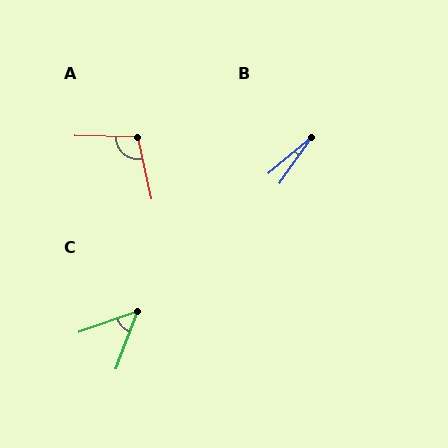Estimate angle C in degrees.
Approximately 50 degrees.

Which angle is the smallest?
B, at approximately 15 degrees.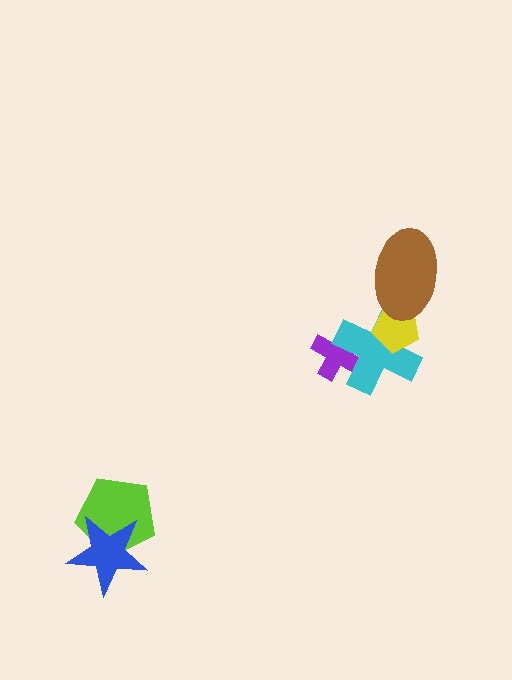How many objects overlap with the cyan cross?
3 objects overlap with the cyan cross.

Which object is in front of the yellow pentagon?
The brown ellipse is in front of the yellow pentagon.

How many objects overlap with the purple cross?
1 object overlaps with the purple cross.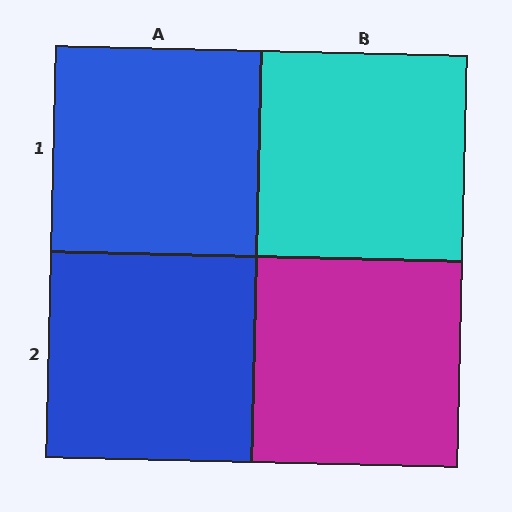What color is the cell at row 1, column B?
Cyan.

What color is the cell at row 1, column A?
Blue.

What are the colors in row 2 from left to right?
Blue, magenta.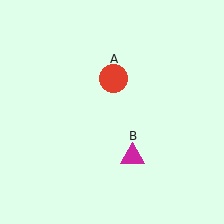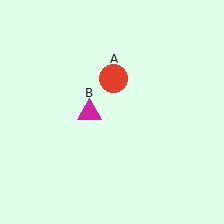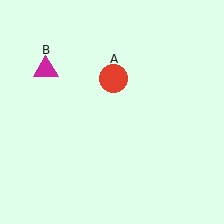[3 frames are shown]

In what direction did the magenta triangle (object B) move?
The magenta triangle (object B) moved up and to the left.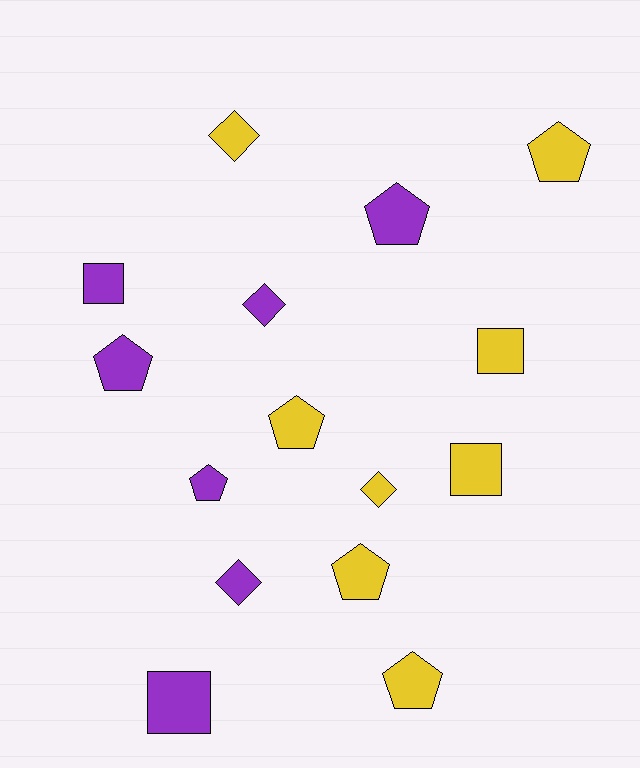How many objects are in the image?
There are 15 objects.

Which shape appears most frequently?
Pentagon, with 7 objects.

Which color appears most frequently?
Yellow, with 8 objects.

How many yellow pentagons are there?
There are 4 yellow pentagons.